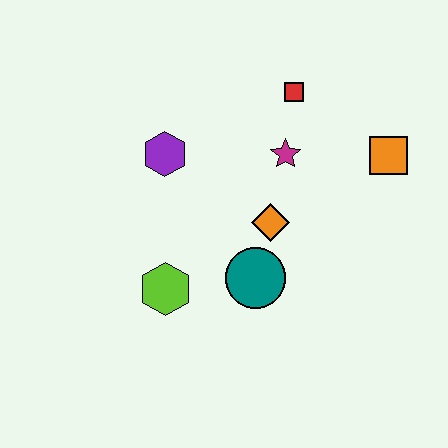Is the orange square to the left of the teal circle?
No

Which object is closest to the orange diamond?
The teal circle is closest to the orange diamond.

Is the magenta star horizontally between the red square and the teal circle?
Yes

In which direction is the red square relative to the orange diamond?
The red square is above the orange diamond.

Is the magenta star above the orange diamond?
Yes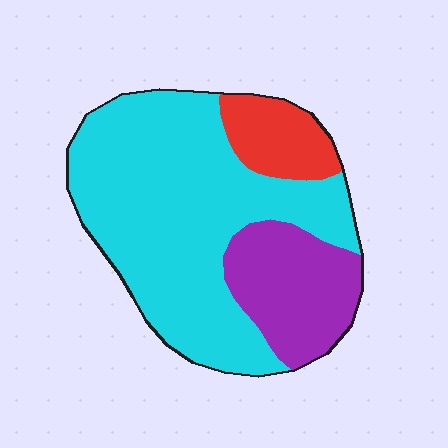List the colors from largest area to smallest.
From largest to smallest: cyan, purple, red.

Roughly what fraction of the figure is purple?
Purple takes up about one fifth (1/5) of the figure.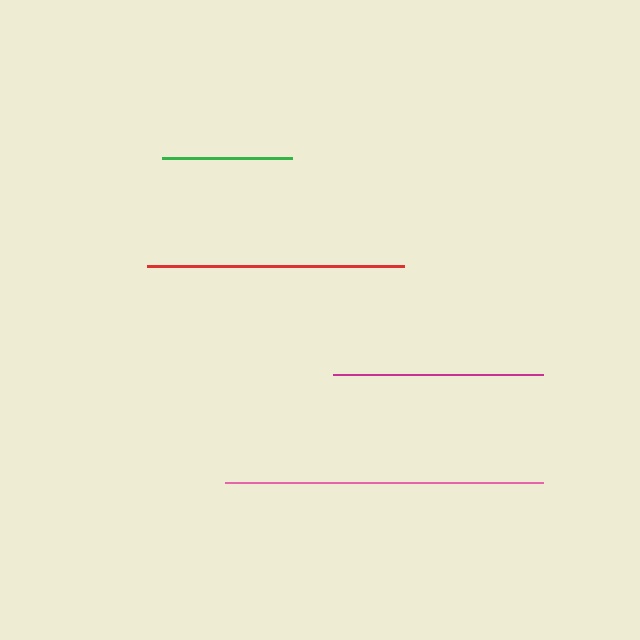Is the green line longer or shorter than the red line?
The red line is longer than the green line.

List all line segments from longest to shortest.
From longest to shortest: pink, red, magenta, green.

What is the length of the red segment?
The red segment is approximately 257 pixels long.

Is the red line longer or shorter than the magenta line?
The red line is longer than the magenta line.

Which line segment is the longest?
The pink line is the longest at approximately 318 pixels.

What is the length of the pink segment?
The pink segment is approximately 318 pixels long.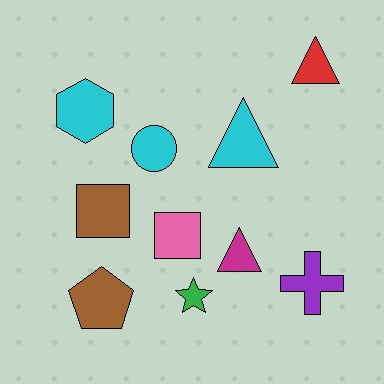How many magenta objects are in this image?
There is 1 magenta object.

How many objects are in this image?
There are 10 objects.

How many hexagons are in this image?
There is 1 hexagon.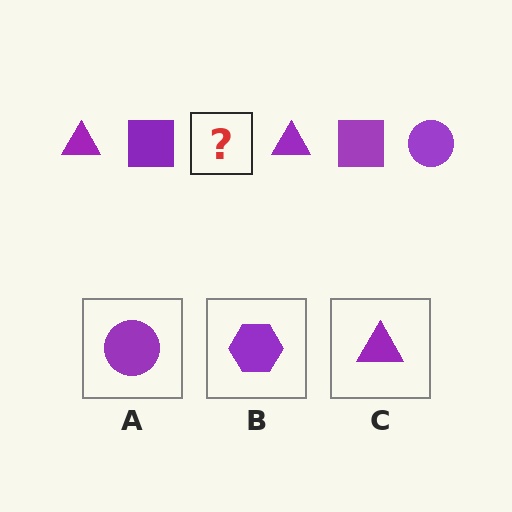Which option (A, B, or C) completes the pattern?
A.